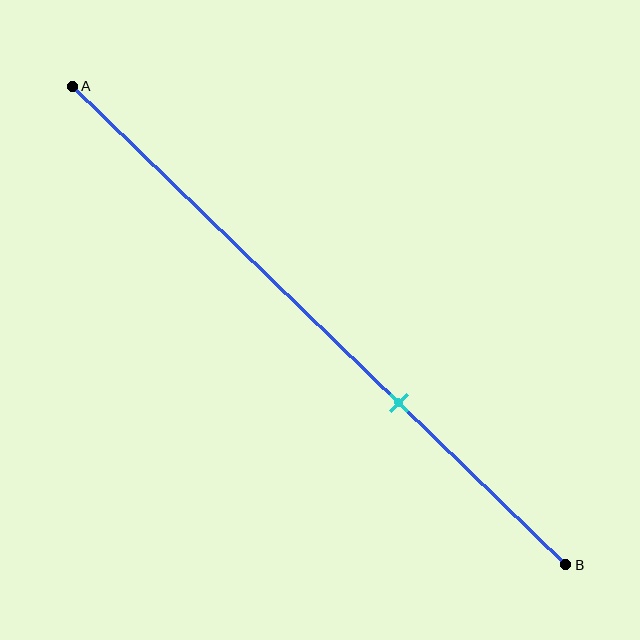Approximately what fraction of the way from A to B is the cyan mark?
The cyan mark is approximately 65% of the way from A to B.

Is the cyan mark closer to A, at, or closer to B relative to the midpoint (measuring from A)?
The cyan mark is closer to point B than the midpoint of segment AB.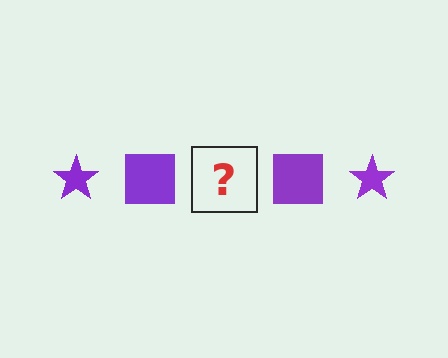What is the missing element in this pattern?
The missing element is a purple star.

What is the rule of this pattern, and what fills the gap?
The rule is that the pattern cycles through star, square shapes in purple. The gap should be filled with a purple star.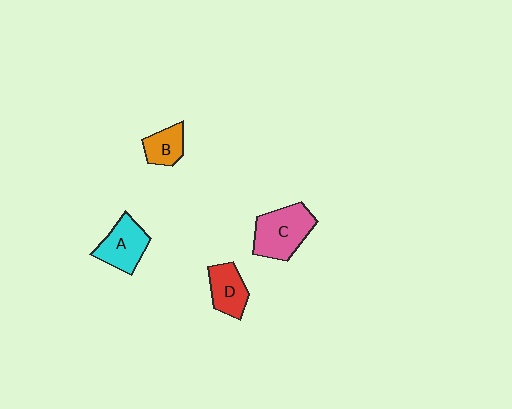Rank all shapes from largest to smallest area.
From largest to smallest: C (pink), A (cyan), D (red), B (orange).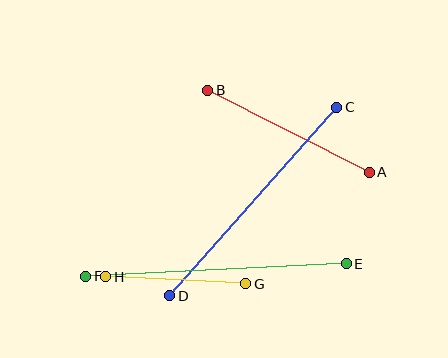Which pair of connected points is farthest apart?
Points E and F are farthest apart.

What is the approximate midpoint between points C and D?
The midpoint is at approximately (253, 201) pixels.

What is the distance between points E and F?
The distance is approximately 261 pixels.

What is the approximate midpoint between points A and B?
The midpoint is at approximately (288, 131) pixels.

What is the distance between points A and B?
The distance is approximately 181 pixels.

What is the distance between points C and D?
The distance is approximately 252 pixels.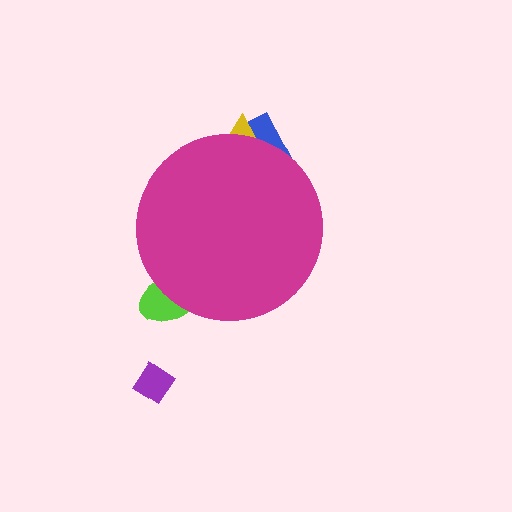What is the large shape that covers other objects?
A magenta circle.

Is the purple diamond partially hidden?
No, the purple diamond is fully visible.